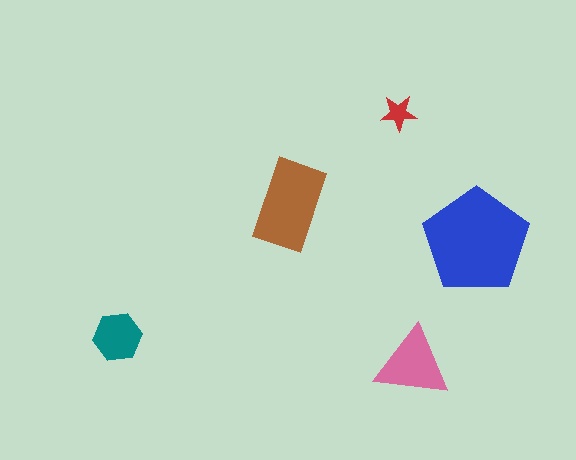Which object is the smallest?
The red star.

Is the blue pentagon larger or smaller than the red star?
Larger.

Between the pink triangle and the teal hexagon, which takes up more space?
The pink triangle.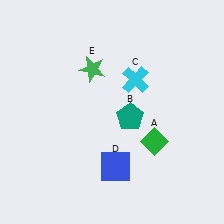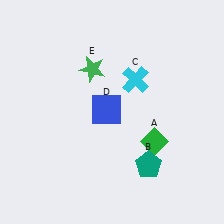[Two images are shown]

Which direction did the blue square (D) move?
The blue square (D) moved up.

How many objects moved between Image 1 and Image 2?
2 objects moved between the two images.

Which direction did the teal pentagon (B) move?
The teal pentagon (B) moved down.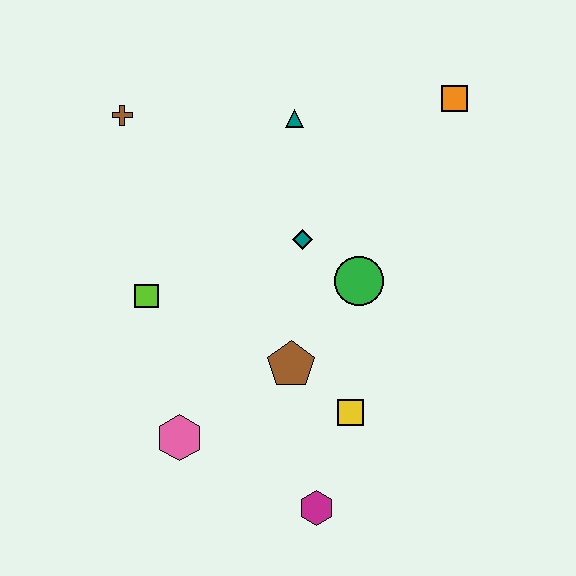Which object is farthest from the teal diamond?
The magenta hexagon is farthest from the teal diamond.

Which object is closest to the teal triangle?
The teal diamond is closest to the teal triangle.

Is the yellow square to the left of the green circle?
Yes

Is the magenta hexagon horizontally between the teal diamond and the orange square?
Yes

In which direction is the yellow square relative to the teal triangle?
The yellow square is below the teal triangle.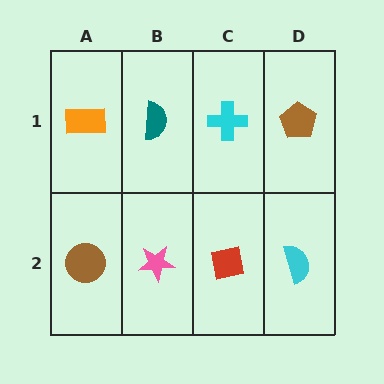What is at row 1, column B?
A teal semicircle.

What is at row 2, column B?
A pink star.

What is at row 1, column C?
A cyan cross.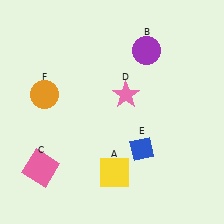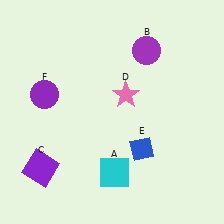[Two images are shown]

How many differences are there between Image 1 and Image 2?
There are 3 differences between the two images.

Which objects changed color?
A changed from yellow to cyan. C changed from pink to purple. F changed from orange to purple.